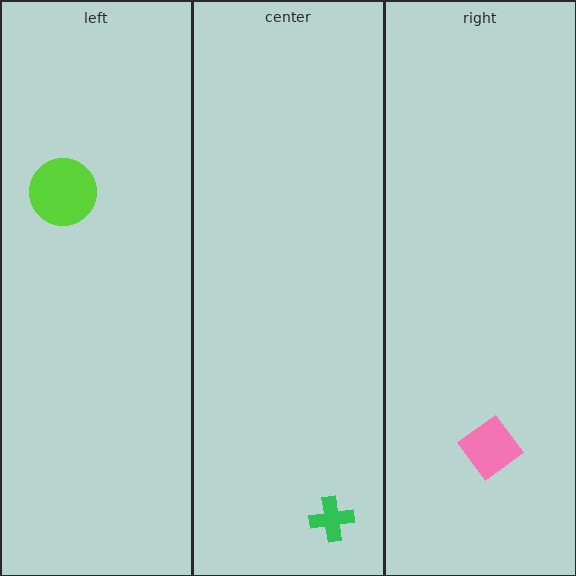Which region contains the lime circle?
The left region.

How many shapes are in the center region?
1.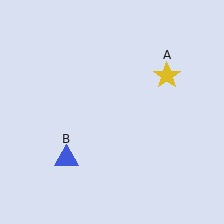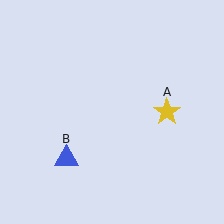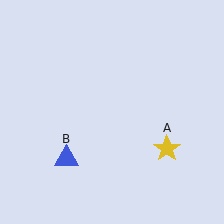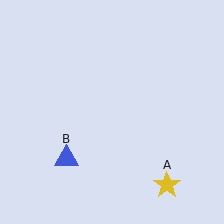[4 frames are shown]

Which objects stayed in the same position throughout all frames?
Blue triangle (object B) remained stationary.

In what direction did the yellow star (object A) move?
The yellow star (object A) moved down.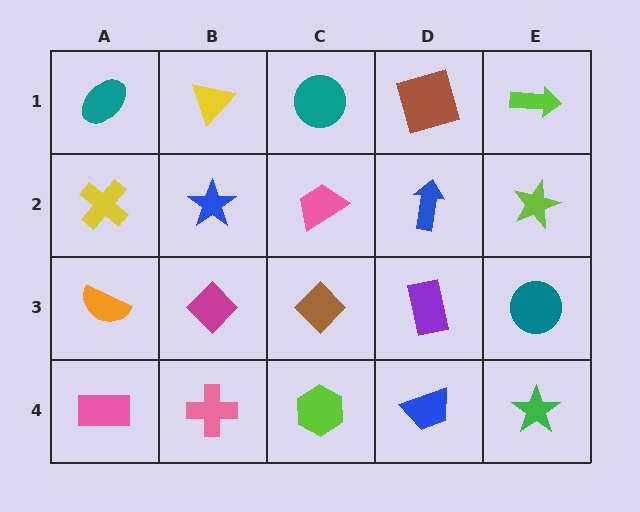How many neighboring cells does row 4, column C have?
3.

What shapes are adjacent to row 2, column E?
A lime arrow (row 1, column E), a teal circle (row 3, column E), a blue arrow (row 2, column D).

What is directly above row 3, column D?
A blue arrow.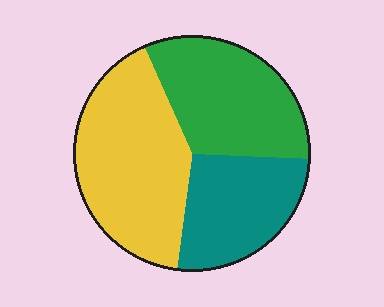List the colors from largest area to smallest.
From largest to smallest: yellow, green, teal.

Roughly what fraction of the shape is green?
Green covers around 30% of the shape.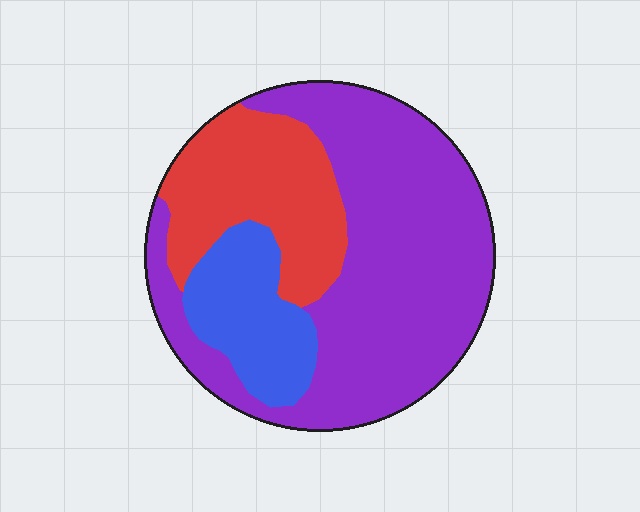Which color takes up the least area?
Blue, at roughly 15%.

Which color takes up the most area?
Purple, at roughly 60%.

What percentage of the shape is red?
Red covers 25% of the shape.